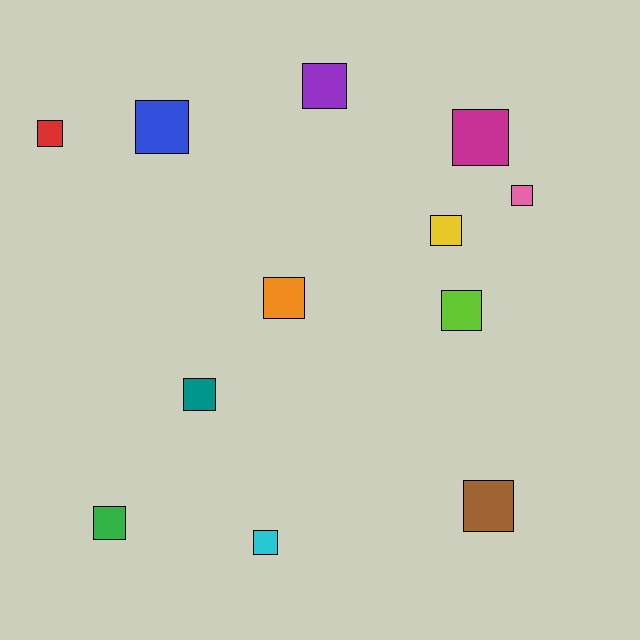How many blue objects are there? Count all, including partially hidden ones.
There is 1 blue object.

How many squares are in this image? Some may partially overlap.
There are 12 squares.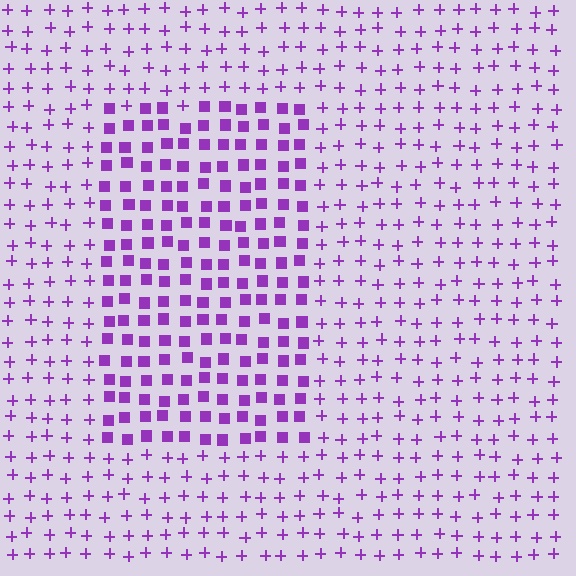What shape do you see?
I see a rectangle.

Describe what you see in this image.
The image is filled with small purple elements arranged in a uniform grid. A rectangle-shaped region contains squares, while the surrounding area contains plus signs. The boundary is defined purely by the change in element shape.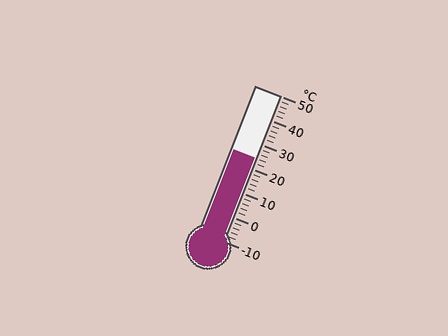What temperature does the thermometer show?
The thermometer shows approximately 24°C.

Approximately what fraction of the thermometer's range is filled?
The thermometer is filled to approximately 55% of its range.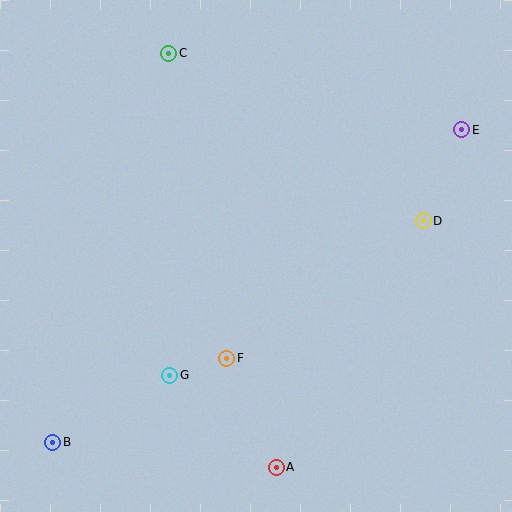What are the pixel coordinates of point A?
Point A is at (276, 467).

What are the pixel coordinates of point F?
Point F is at (227, 358).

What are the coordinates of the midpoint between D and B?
The midpoint between D and B is at (238, 331).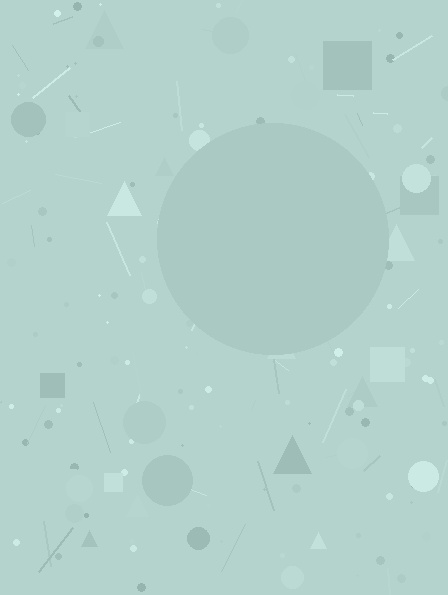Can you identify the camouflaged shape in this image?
The camouflaged shape is a circle.